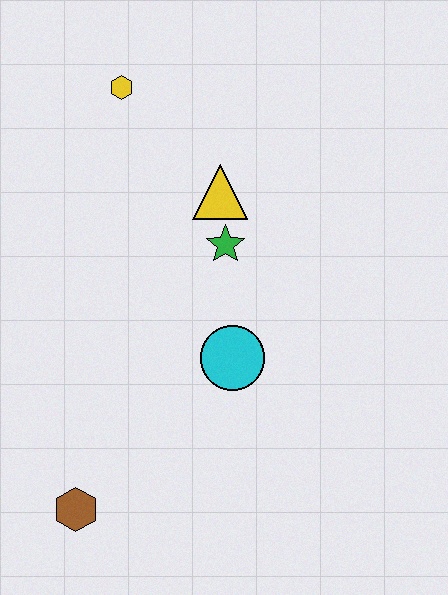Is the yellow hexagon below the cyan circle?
No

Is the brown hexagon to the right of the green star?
No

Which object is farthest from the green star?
The brown hexagon is farthest from the green star.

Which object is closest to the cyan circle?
The green star is closest to the cyan circle.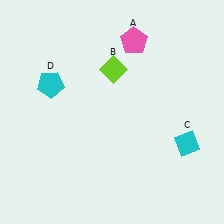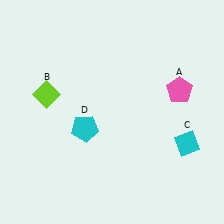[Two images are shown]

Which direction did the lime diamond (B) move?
The lime diamond (B) moved left.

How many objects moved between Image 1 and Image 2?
3 objects moved between the two images.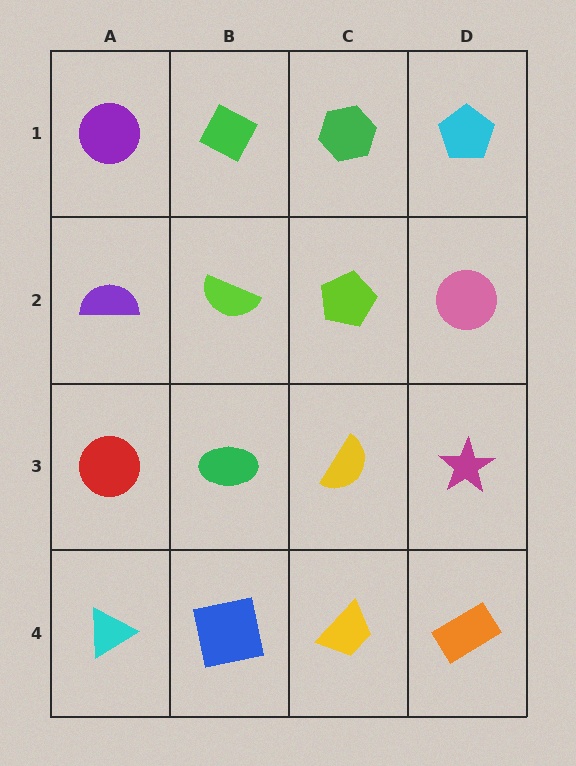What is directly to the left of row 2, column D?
A lime pentagon.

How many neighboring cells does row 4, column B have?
3.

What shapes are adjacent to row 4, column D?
A magenta star (row 3, column D), a yellow trapezoid (row 4, column C).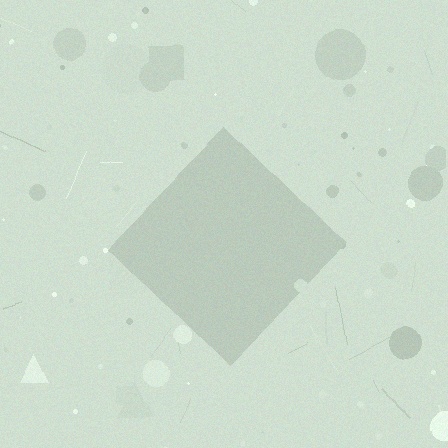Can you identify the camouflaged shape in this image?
The camouflaged shape is a diamond.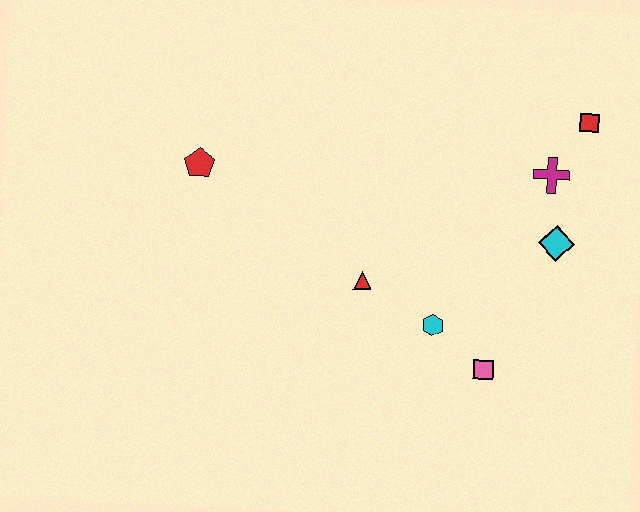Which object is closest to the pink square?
The cyan hexagon is closest to the pink square.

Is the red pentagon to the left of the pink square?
Yes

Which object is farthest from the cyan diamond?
The red pentagon is farthest from the cyan diamond.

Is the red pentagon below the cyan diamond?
No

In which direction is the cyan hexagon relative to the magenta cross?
The cyan hexagon is below the magenta cross.